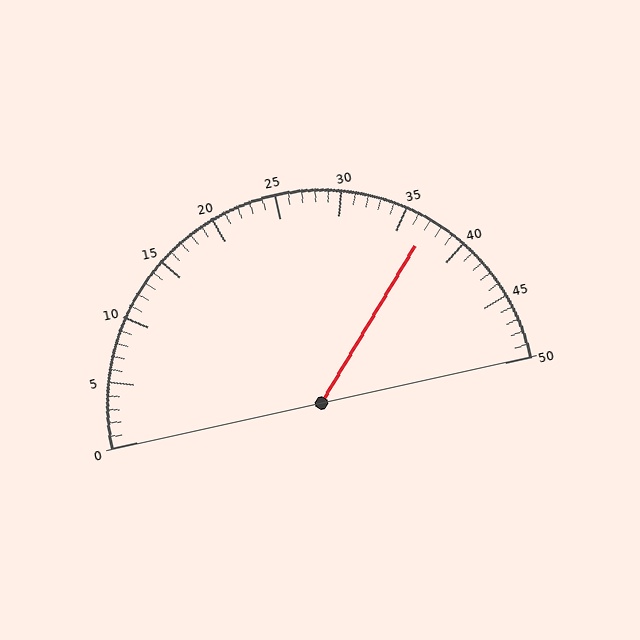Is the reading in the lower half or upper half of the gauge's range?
The reading is in the upper half of the range (0 to 50).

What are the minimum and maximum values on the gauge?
The gauge ranges from 0 to 50.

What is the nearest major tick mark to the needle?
The nearest major tick mark is 35.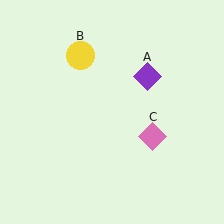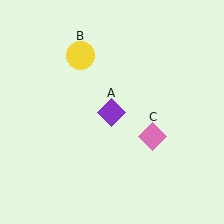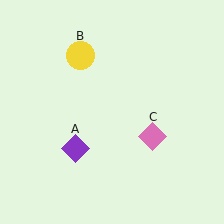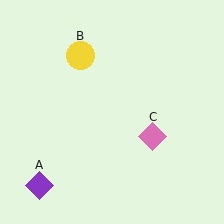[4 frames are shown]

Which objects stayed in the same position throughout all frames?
Yellow circle (object B) and pink diamond (object C) remained stationary.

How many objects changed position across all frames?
1 object changed position: purple diamond (object A).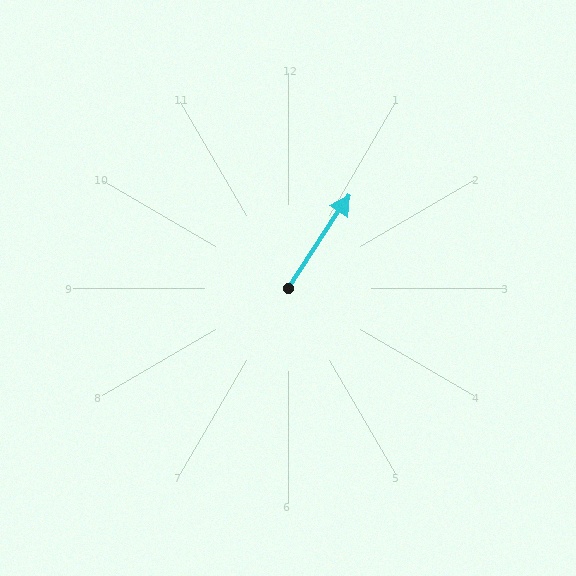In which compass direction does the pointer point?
Northeast.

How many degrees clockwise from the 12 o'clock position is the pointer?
Approximately 33 degrees.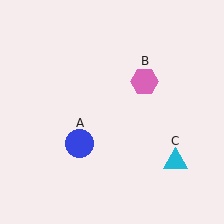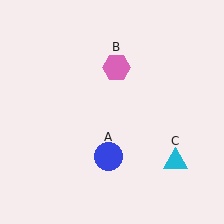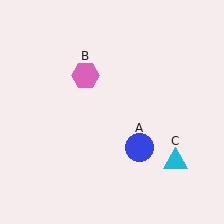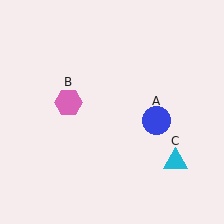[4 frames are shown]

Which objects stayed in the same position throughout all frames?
Cyan triangle (object C) remained stationary.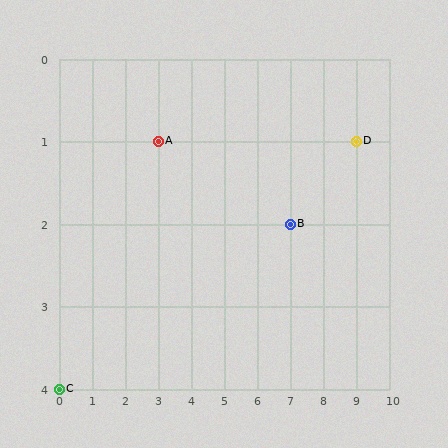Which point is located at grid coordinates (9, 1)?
Point D is at (9, 1).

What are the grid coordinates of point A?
Point A is at grid coordinates (3, 1).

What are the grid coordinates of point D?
Point D is at grid coordinates (9, 1).